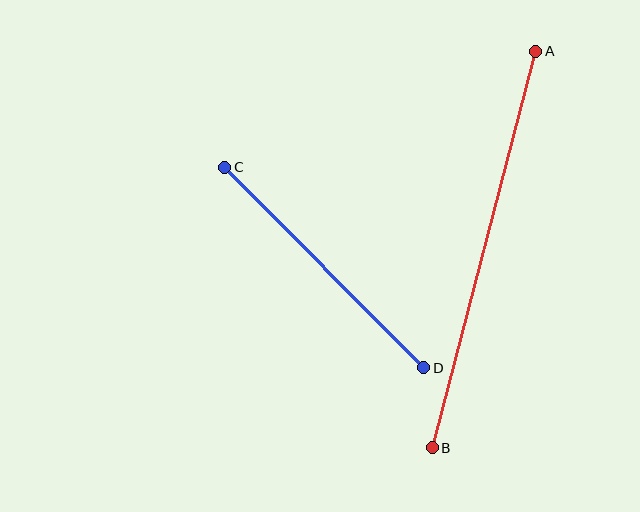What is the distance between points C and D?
The distance is approximately 283 pixels.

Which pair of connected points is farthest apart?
Points A and B are farthest apart.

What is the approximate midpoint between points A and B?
The midpoint is at approximately (484, 250) pixels.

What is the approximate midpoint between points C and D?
The midpoint is at approximately (324, 268) pixels.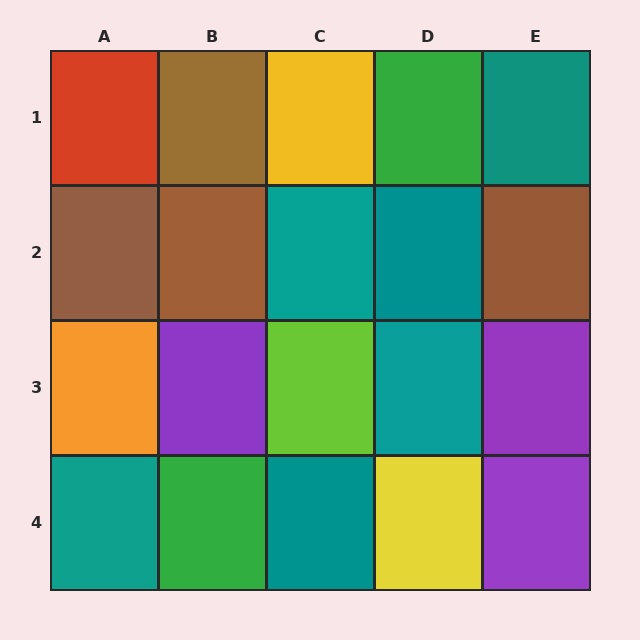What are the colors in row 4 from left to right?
Teal, green, teal, yellow, purple.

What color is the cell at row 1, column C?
Yellow.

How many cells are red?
1 cell is red.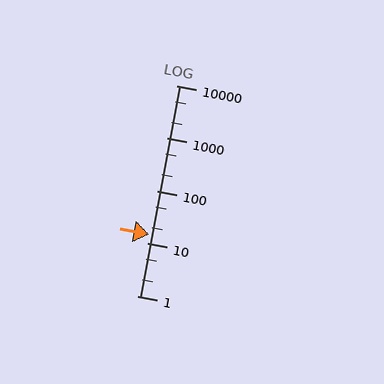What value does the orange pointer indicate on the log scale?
The pointer indicates approximately 15.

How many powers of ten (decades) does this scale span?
The scale spans 4 decades, from 1 to 10000.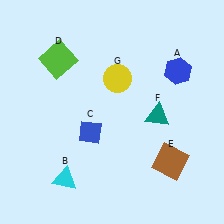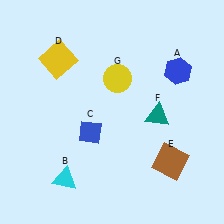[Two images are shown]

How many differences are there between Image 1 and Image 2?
There is 1 difference between the two images.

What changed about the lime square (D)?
In Image 1, D is lime. In Image 2, it changed to yellow.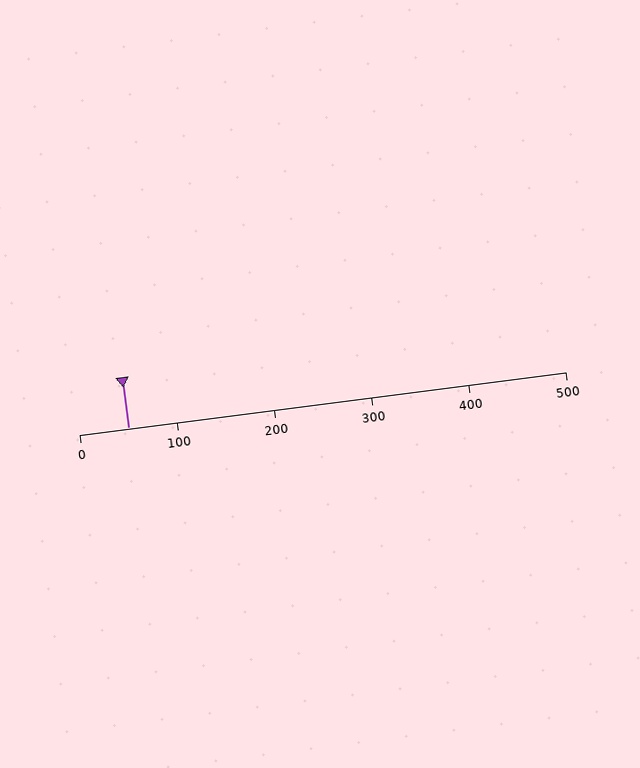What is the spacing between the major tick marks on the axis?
The major ticks are spaced 100 apart.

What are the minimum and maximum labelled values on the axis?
The axis runs from 0 to 500.